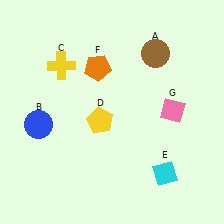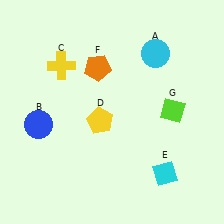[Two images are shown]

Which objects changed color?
A changed from brown to cyan. G changed from pink to lime.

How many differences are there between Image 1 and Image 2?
There are 2 differences between the two images.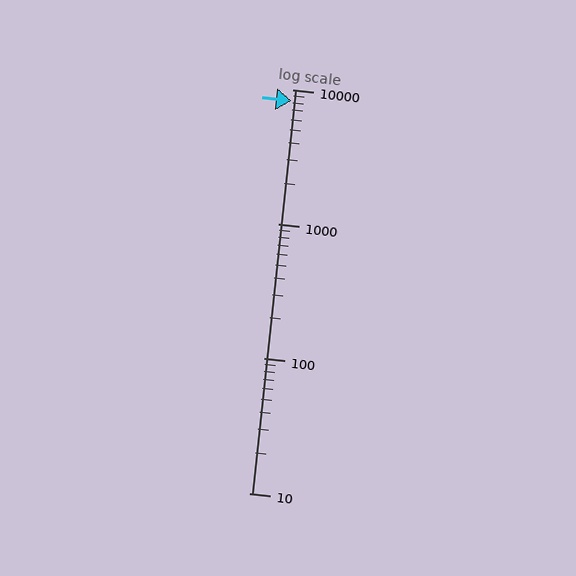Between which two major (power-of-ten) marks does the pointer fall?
The pointer is between 1000 and 10000.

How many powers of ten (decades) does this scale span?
The scale spans 3 decades, from 10 to 10000.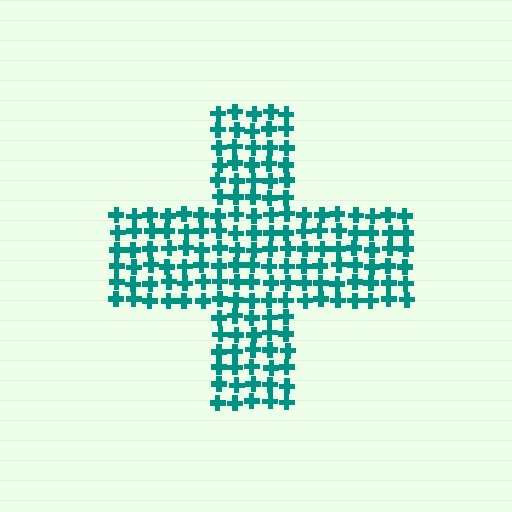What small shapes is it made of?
It is made of small crosses.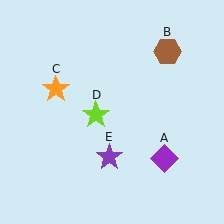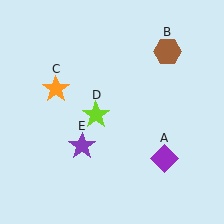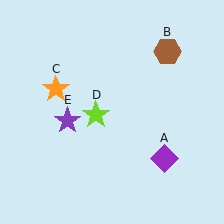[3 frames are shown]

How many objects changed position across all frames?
1 object changed position: purple star (object E).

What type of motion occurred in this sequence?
The purple star (object E) rotated clockwise around the center of the scene.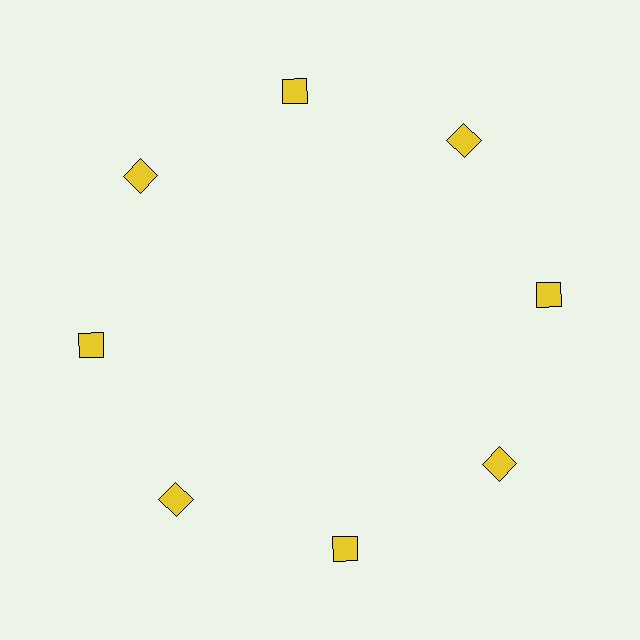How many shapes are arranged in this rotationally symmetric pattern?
There are 8 shapes, arranged in 8 groups of 1.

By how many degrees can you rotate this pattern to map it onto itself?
The pattern maps onto itself every 45 degrees of rotation.